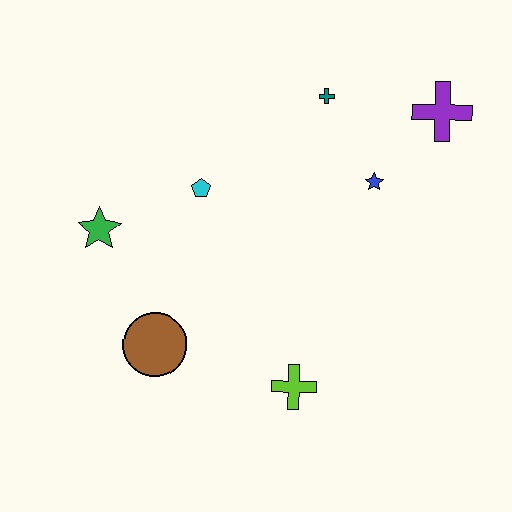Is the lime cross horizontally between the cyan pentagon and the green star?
No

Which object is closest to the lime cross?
The brown circle is closest to the lime cross.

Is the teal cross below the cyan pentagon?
No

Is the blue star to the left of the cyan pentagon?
No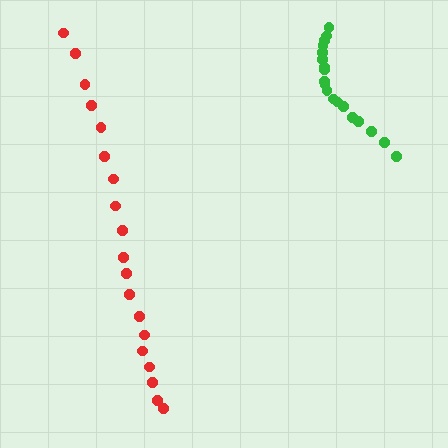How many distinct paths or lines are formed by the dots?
There are 2 distinct paths.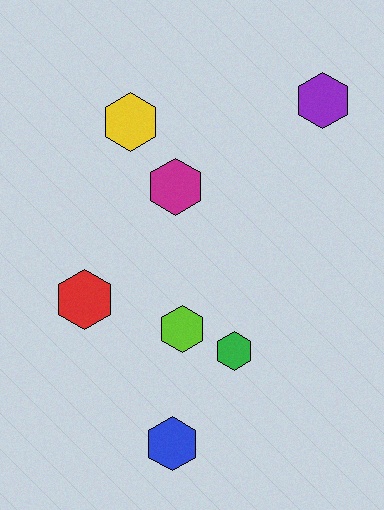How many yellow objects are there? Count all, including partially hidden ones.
There is 1 yellow object.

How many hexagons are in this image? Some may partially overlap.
There are 7 hexagons.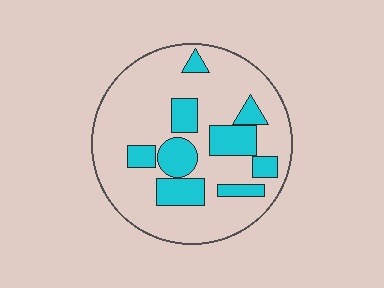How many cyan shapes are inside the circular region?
9.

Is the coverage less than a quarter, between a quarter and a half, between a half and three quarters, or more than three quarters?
Less than a quarter.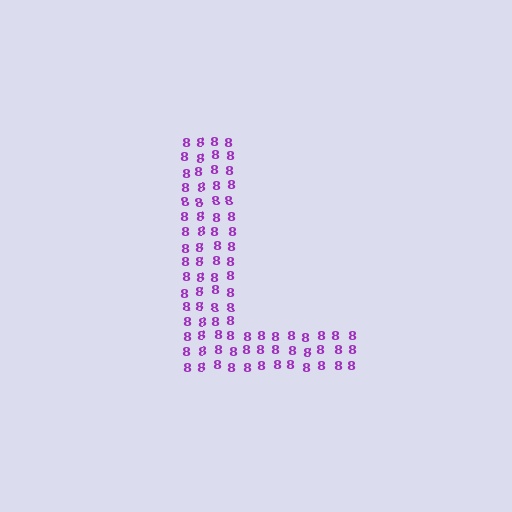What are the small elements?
The small elements are digit 8's.